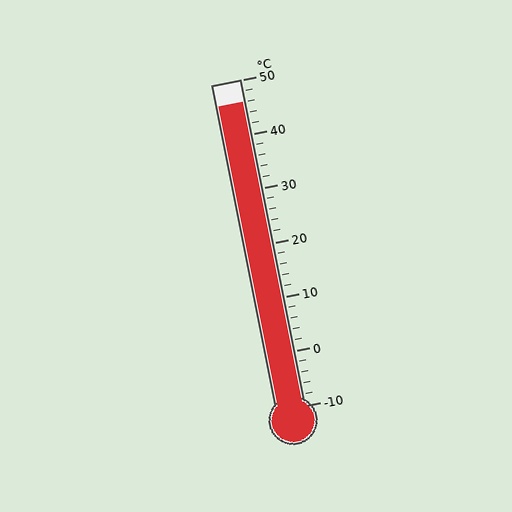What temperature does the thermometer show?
The thermometer shows approximately 46°C.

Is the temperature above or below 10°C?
The temperature is above 10°C.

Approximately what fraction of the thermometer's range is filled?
The thermometer is filled to approximately 95% of its range.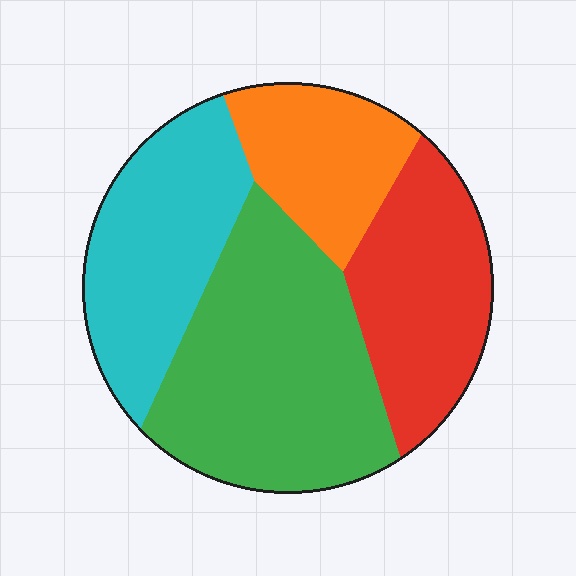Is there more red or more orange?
Red.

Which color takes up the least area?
Orange, at roughly 15%.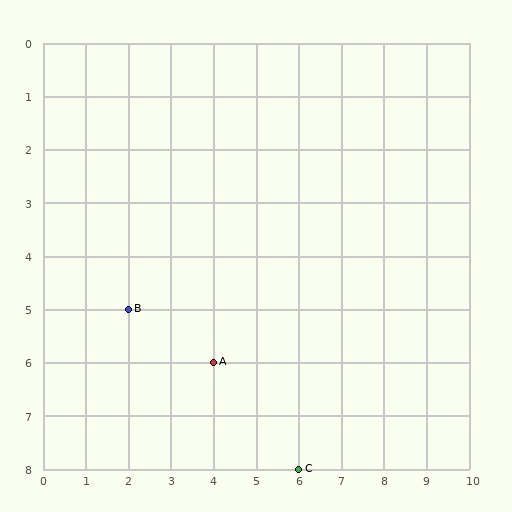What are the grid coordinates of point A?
Point A is at grid coordinates (4, 6).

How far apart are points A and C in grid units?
Points A and C are 2 columns and 2 rows apart (about 2.8 grid units diagonally).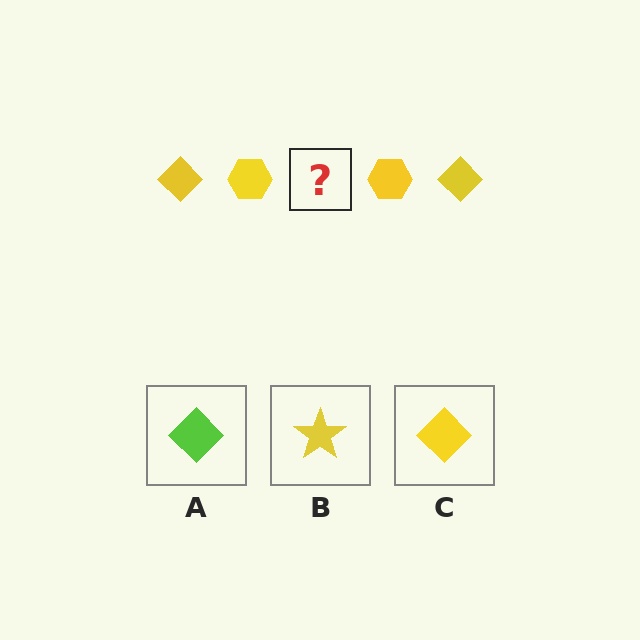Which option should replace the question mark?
Option C.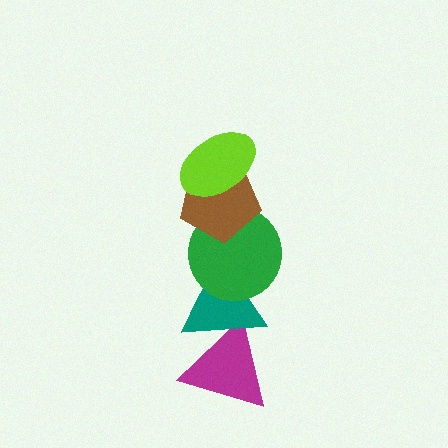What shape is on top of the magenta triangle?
The teal triangle is on top of the magenta triangle.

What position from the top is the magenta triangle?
The magenta triangle is 5th from the top.